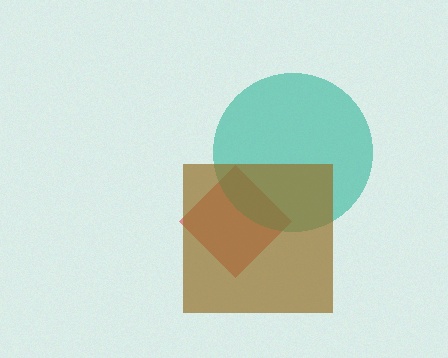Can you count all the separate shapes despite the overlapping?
Yes, there are 3 separate shapes.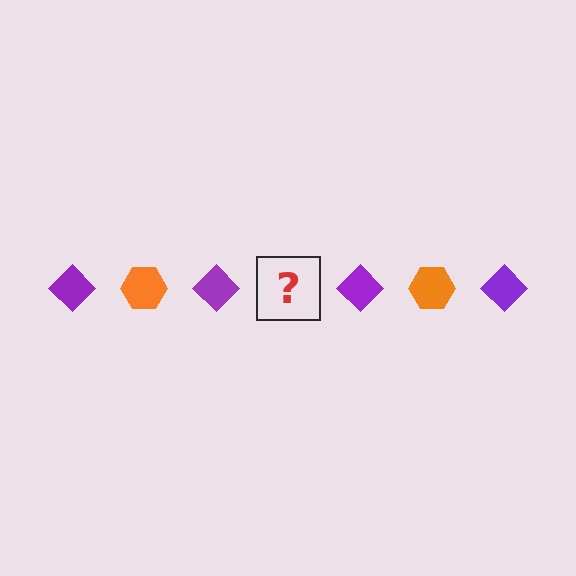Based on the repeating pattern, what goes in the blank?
The blank should be an orange hexagon.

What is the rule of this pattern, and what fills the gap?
The rule is that the pattern alternates between purple diamond and orange hexagon. The gap should be filled with an orange hexagon.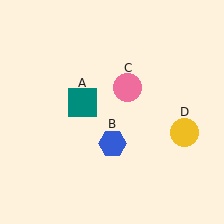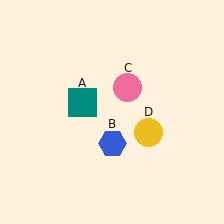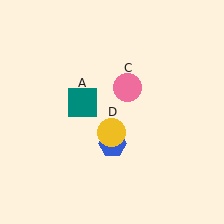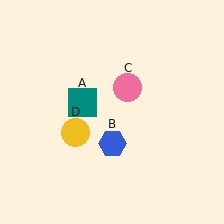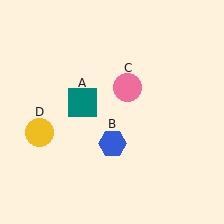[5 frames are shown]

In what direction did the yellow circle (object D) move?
The yellow circle (object D) moved left.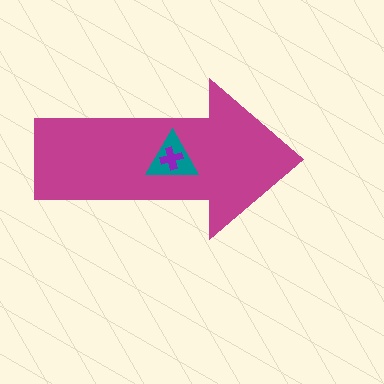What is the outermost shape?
The magenta arrow.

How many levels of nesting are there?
3.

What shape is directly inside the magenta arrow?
The teal triangle.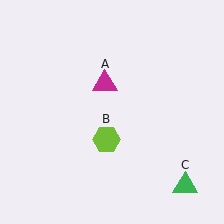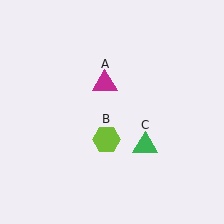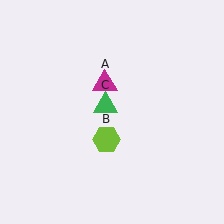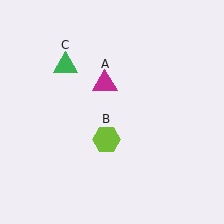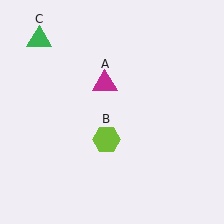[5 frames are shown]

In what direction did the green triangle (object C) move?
The green triangle (object C) moved up and to the left.